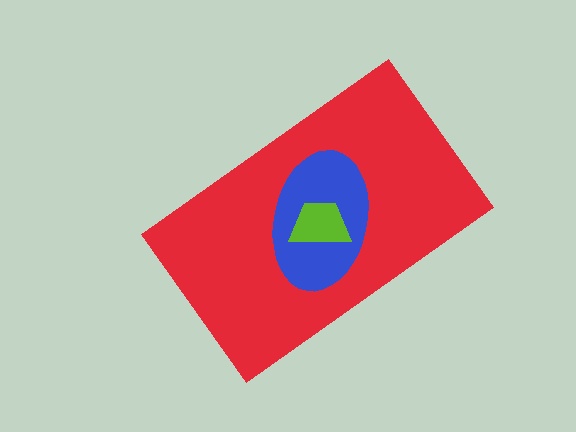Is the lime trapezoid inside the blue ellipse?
Yes.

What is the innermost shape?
The lime trapezoid.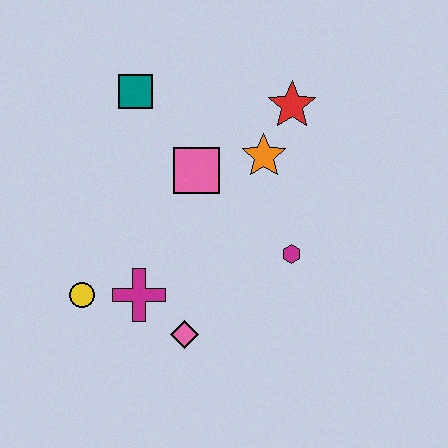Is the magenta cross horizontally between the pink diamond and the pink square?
No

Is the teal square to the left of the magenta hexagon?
Yes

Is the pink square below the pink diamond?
No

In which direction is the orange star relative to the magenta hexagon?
The orange star is above the magenta hexagon.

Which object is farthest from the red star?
The yellow circle is farthest from the red star.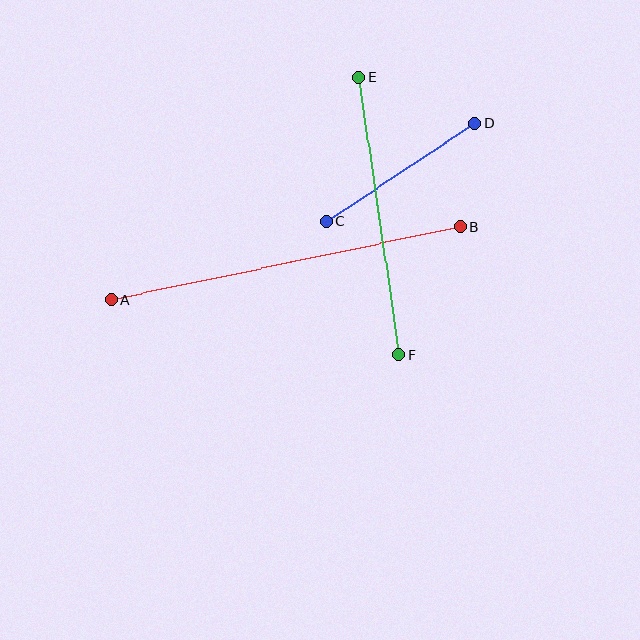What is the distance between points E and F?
The distance is approximately 281 pixels.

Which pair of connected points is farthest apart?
Points A and B are farthest apart.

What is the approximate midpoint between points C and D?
The midpoint is at approximately (401, 172) pixels.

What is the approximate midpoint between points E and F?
The midpoint is at approximately (379, 216) pixels.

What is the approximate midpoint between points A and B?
The midpoint is at approximately (286, 263) pixels.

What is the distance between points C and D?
The distance is approximately 178 pixels.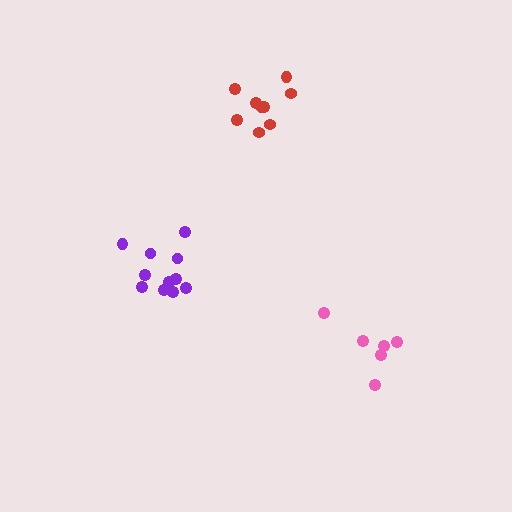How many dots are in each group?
Group 1: 11 dots, Group 2: 6 dots, Group 3: 9 dots (26 total).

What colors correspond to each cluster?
The clusters are colored: purple, pink, red.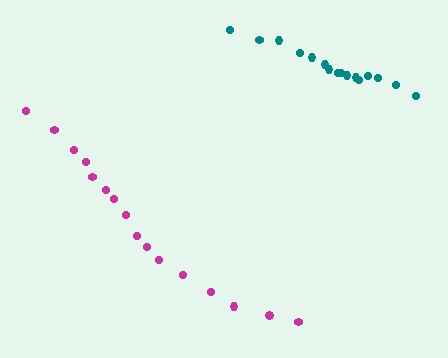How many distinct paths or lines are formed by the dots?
There are 2 distinct paths.